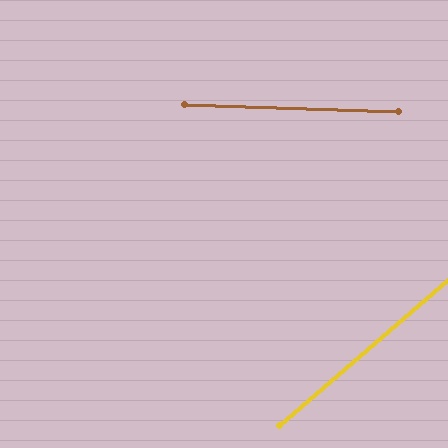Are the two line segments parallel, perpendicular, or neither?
Neither parallel nor perpendicular — they differ by about 42°.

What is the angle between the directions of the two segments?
Approximately 42 degrees.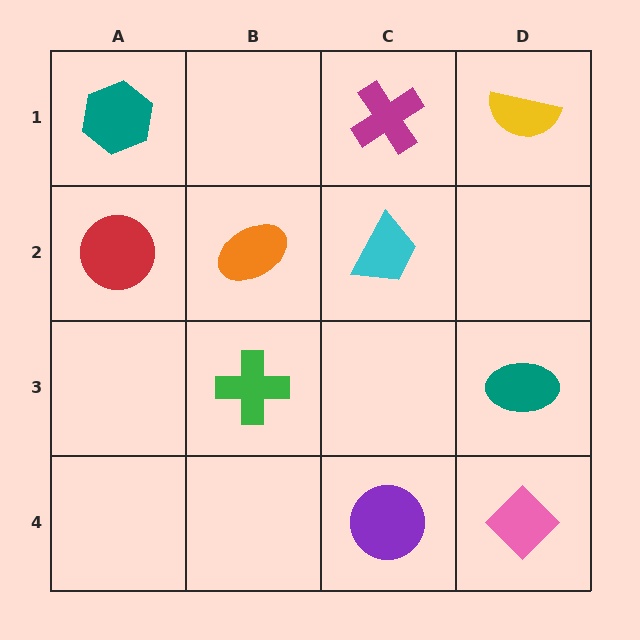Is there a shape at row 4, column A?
No, that cell is empty.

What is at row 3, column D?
A teal ellipse.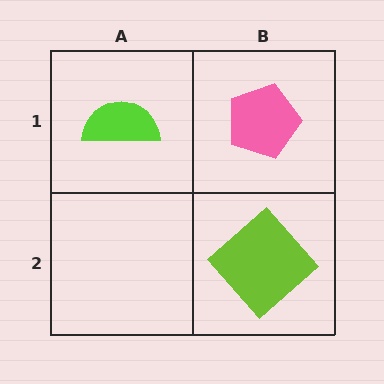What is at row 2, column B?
A lime diamond.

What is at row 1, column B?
A pink pentagon.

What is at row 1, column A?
A lime semicircle.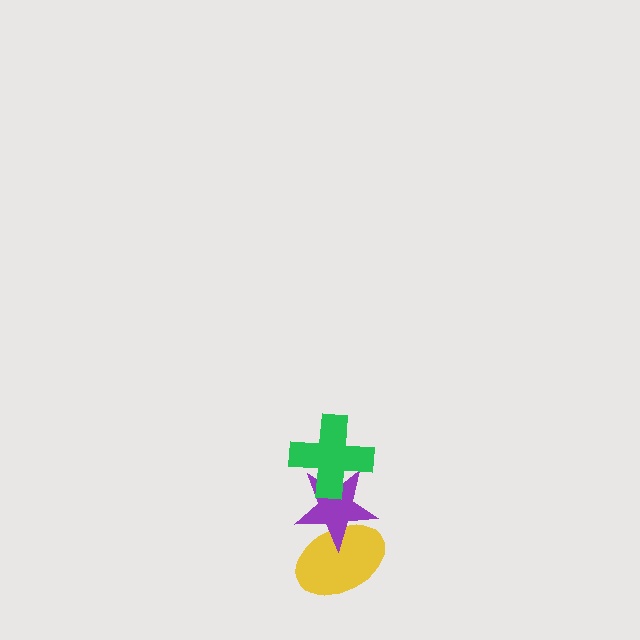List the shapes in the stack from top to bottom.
From top to bottom: the green cross, the purple star, the yellow ellipse.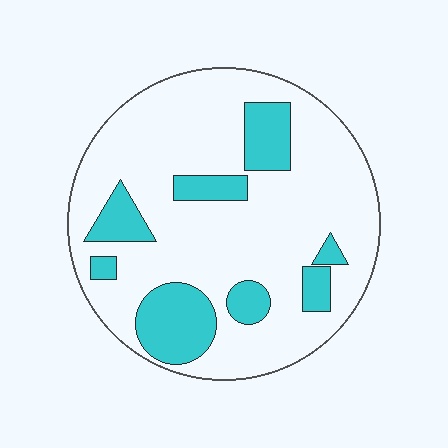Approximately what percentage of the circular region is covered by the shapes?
Approximately 20%.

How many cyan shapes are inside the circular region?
8.